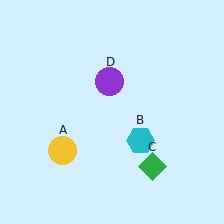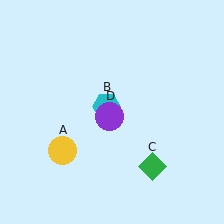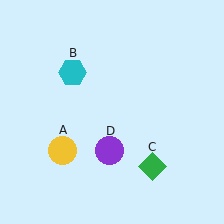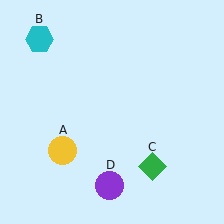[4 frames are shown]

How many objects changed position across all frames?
2 objects changed position: cyan hexagon (object B), purple circle (object D).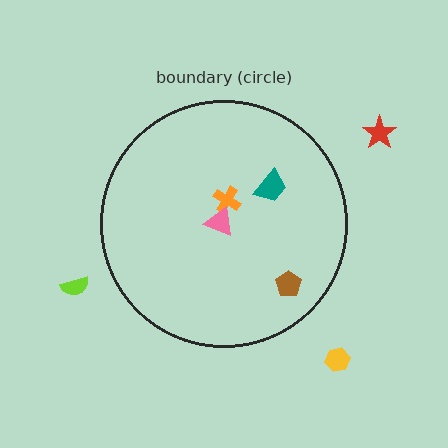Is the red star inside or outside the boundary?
Outside.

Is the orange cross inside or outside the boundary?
Inside.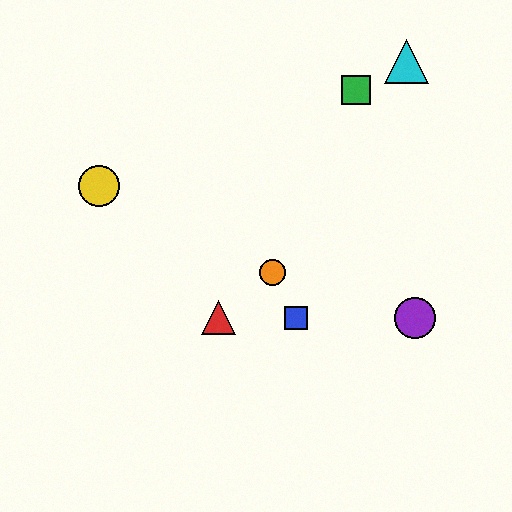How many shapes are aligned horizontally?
3 shapes (the red triangle, the blue square, the purple circle) are aligned horizontally.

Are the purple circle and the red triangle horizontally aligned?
Yes, both are at y≈318.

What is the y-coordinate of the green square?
The green square is at y≈90.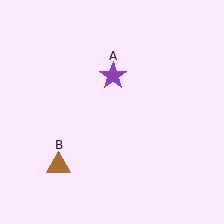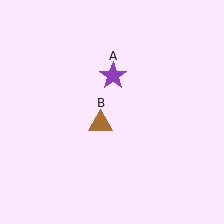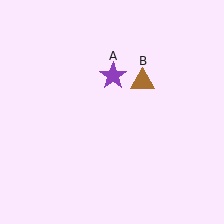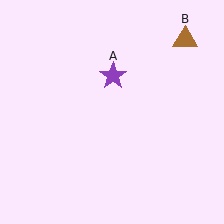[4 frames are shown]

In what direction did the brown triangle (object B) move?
The brown triangle (object B) moved up and to the right.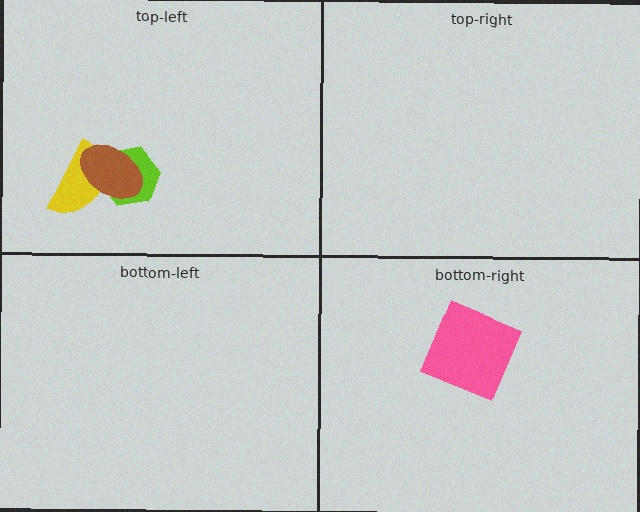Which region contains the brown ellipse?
The top-left region.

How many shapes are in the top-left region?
3.